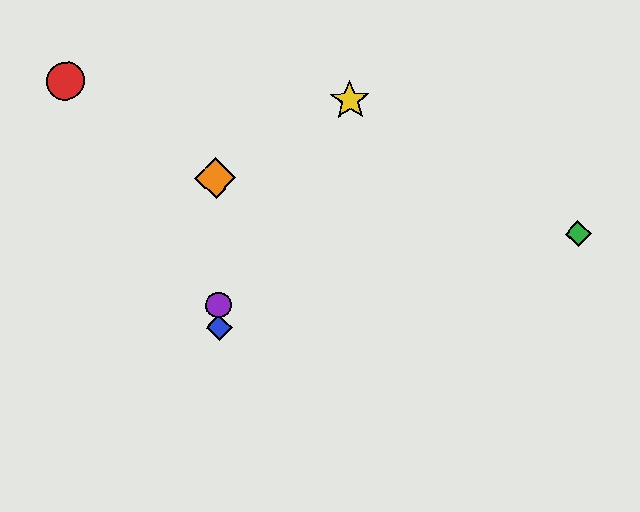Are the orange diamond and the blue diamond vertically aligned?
Yes, both are at x≈216.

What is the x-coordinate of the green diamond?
The green diamond is at x≈578.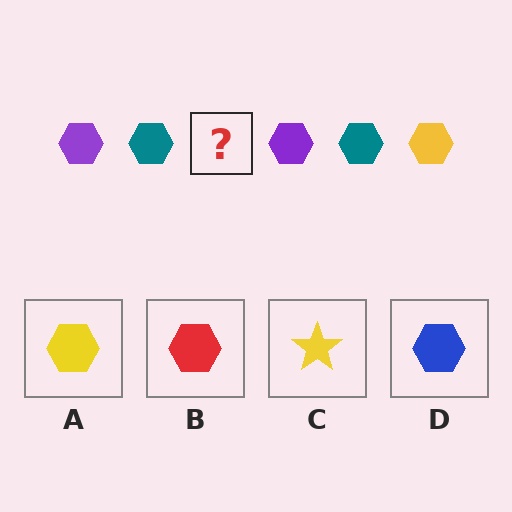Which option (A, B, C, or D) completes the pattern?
A.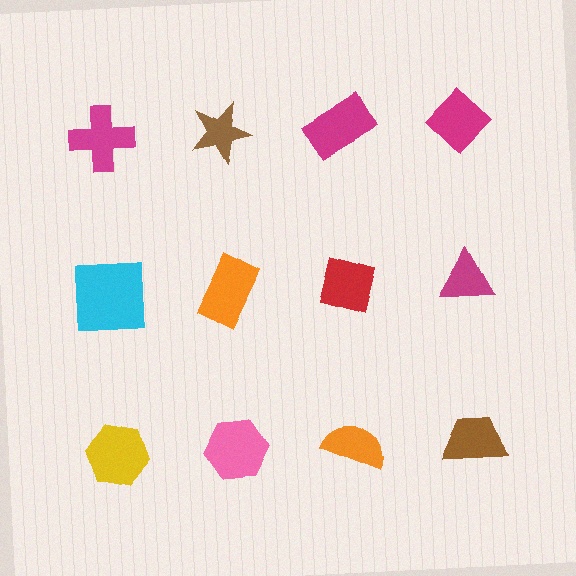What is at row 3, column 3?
An orange semicircle.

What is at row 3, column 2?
A pink hexagon.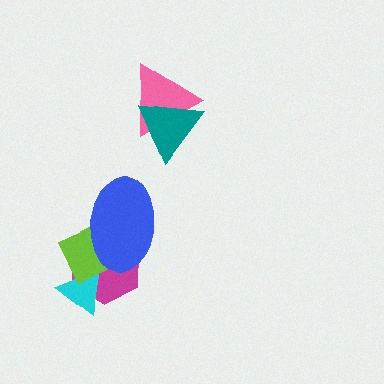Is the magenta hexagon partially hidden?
Yes, it is partially covered by another shape.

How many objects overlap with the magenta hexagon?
3 objects overlap with the magenta hexagon.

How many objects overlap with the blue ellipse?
2 objects overlap with the blue ellipse.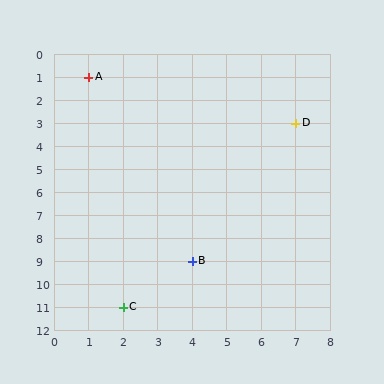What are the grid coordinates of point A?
Point A is at grid coordinates (1, 1).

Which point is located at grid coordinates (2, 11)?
Point C is at (2, 11).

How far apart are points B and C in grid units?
Points B and C are 2 columns and 2 rows apart (about 2.8 grid units diagonally).